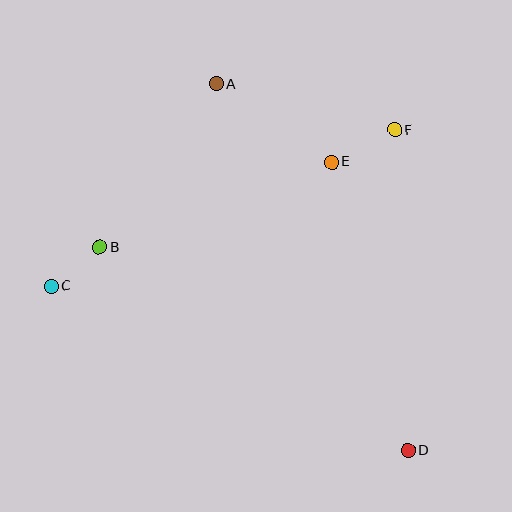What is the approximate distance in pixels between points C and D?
The distance between C and D is approximately 393 pixels.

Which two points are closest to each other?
Points B and C are closest to each other.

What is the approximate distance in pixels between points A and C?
The distance between A and C is approximately 261 pixels.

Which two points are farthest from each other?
Points A and D are farthest from each other.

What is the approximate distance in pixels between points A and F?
The distance between A and F is approximately 184 pixels.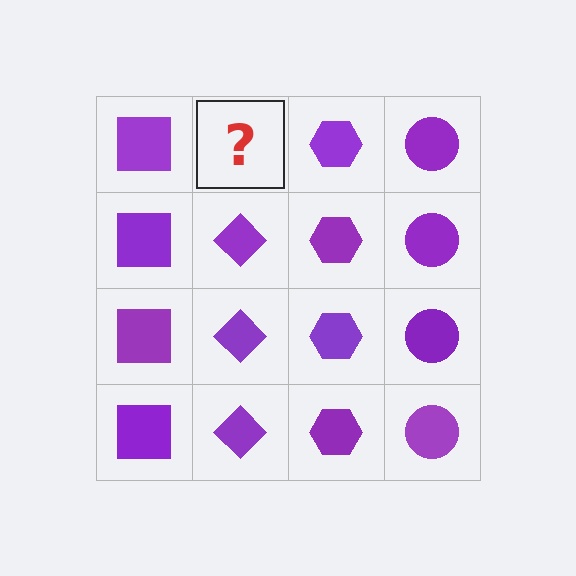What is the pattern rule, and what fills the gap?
The rule is that each column has a consistent shape. The gap should be filled with a purple diamond.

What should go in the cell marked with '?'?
The missing cell should contain a purple diamond.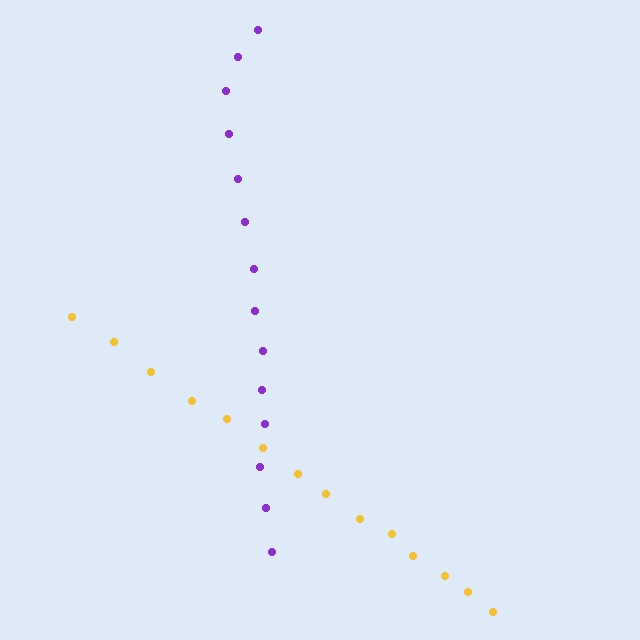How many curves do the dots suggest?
There are 2 distinct paths.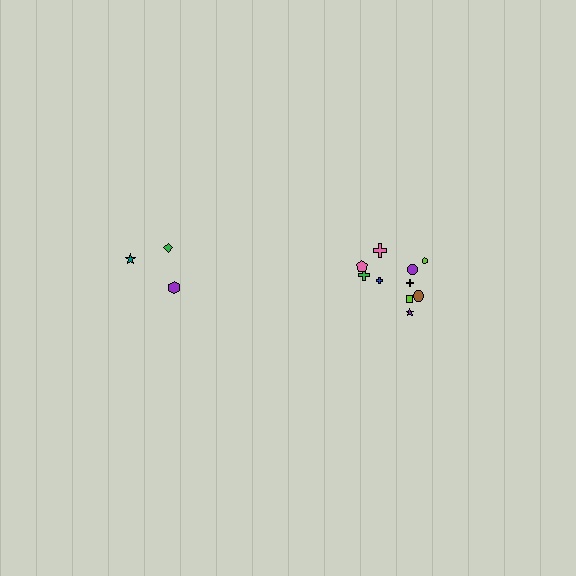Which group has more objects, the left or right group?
The right group.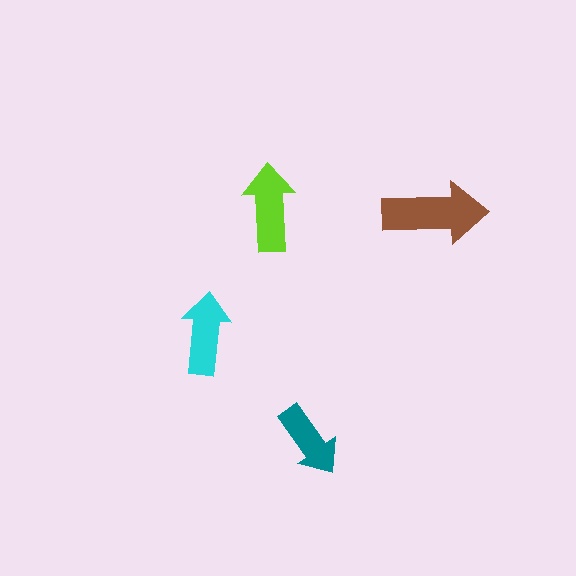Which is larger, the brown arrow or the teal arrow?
The brown one.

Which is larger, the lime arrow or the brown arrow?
The brown one.